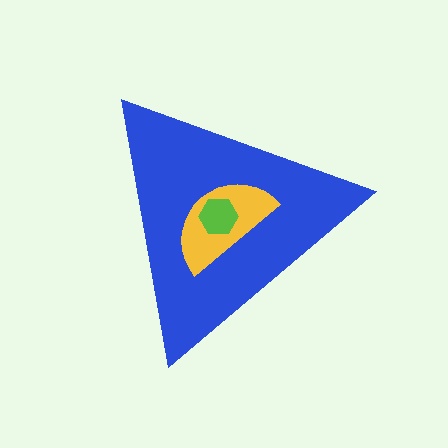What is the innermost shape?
The lime hexagon.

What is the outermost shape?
The blue triangle.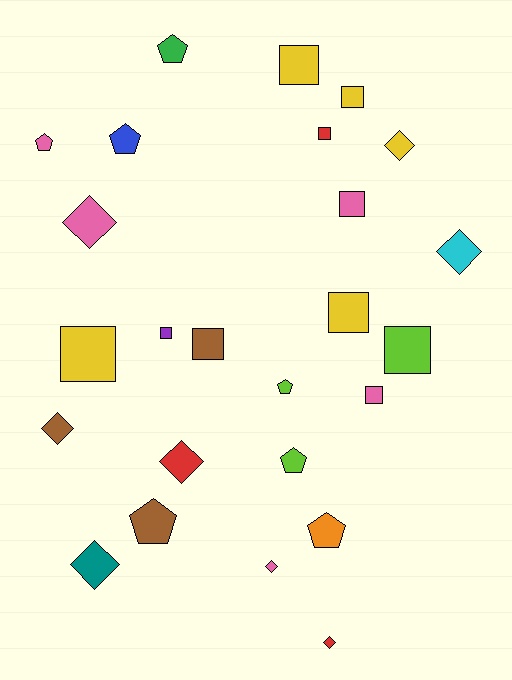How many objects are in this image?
There are 25 objects.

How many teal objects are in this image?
There is 1 teal object.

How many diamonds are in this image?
There are 8 diamonds.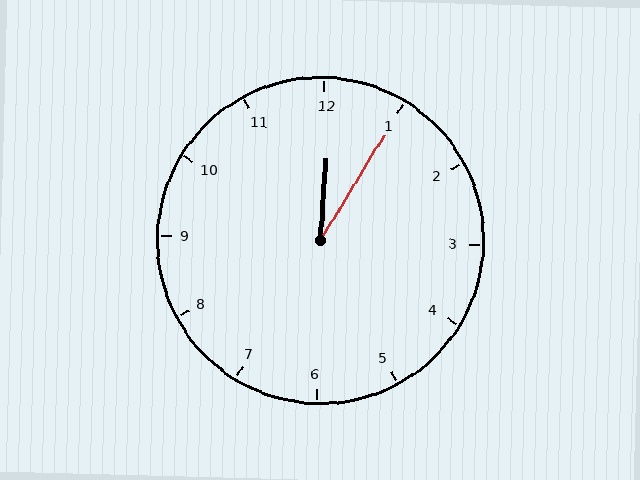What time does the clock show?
12:05.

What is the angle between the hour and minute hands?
Approximately 28 degrees.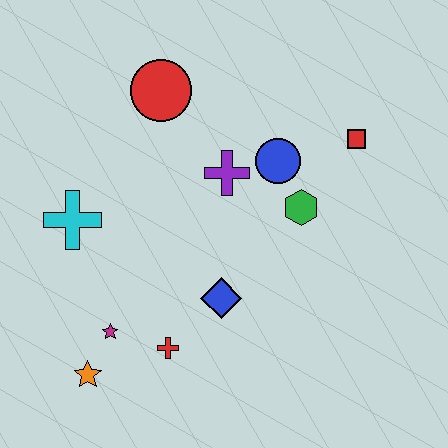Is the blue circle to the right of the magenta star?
Yes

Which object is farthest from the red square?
The orange star is farthest from the red square.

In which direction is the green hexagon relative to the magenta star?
The green hexagon is to the right of the magenta star.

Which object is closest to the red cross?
The magenta star is closest to the red cross.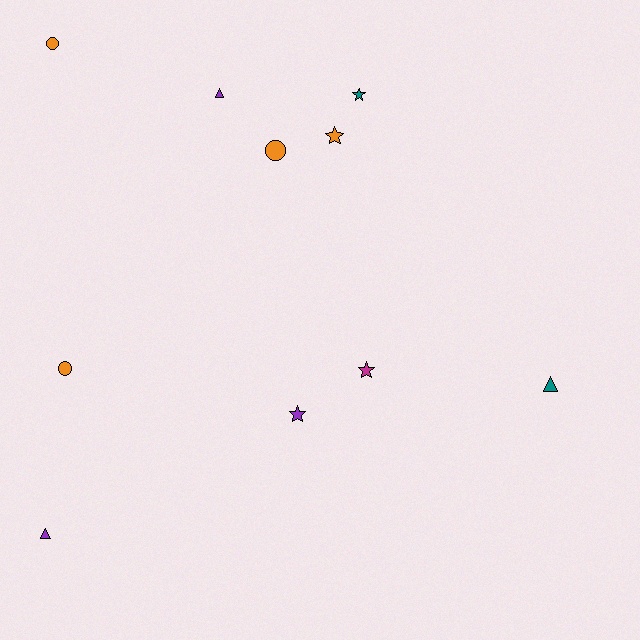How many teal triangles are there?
There is 1 teal triangle.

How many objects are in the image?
There are 10 objects.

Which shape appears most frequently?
Star, with 4 objects.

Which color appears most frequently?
Orange, with 4 objects.